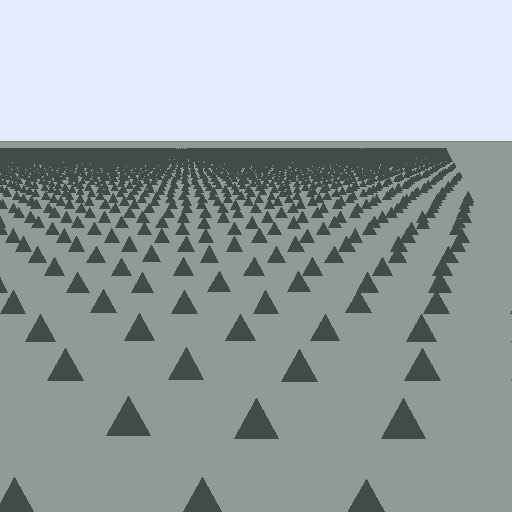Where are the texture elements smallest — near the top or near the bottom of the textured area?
Near the top.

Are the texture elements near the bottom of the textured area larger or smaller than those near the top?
Larger. Near the bottom, elements are closer to the viewer and appear at a bigger on-screen size.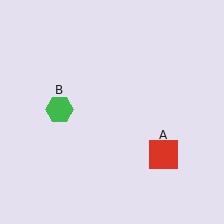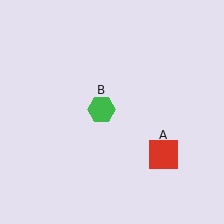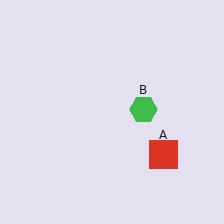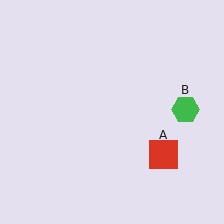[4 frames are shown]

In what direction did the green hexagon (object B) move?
The green hexagon (object B) moved right.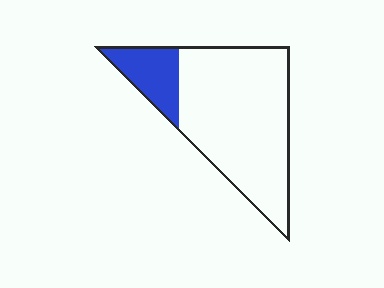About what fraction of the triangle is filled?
About one fifth (1/5).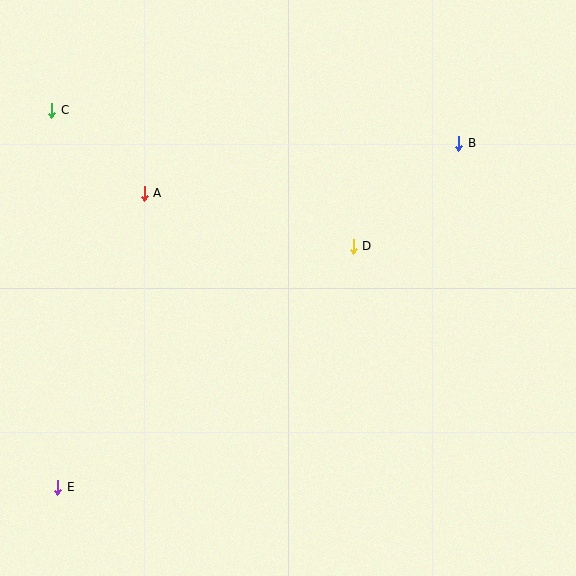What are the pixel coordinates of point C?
Point C is at (52, 110).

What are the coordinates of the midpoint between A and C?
The midpoint between A and C is at (98, 152).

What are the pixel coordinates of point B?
Point B is at (459, 143).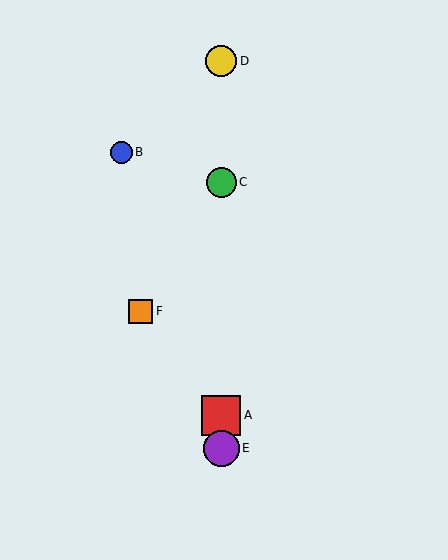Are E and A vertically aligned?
Yes, both are at x≈221.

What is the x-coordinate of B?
Object B is at x≈121.